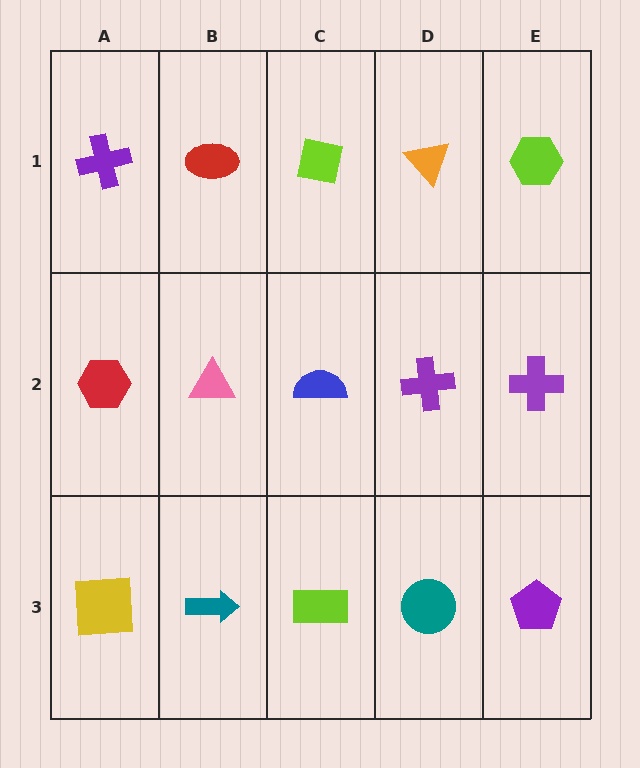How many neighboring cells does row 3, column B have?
3.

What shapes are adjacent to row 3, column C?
A blue semicircle (row 2, column C), a teal arrow (row 3, column B), a teal circle (row 3, column D).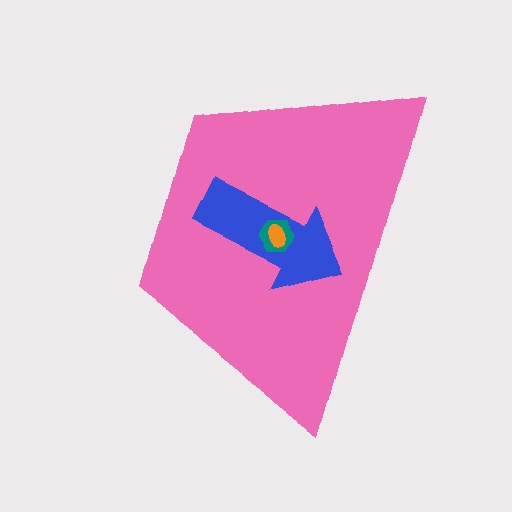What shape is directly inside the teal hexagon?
The orange ellipse.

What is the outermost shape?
The pink trapezoid.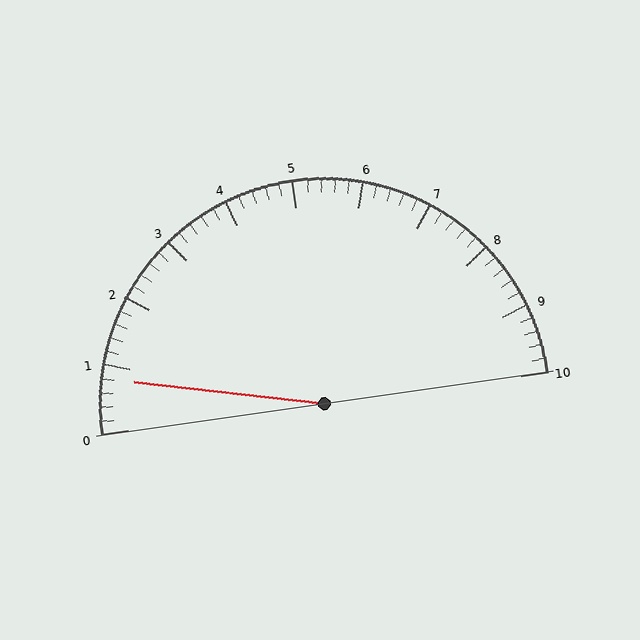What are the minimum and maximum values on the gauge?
The gauge ranges from 0 to 10.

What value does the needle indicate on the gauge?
The needle indicates approximately 0.8.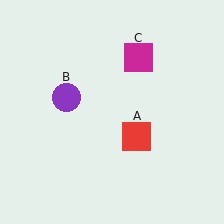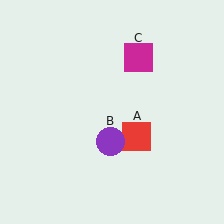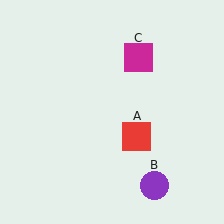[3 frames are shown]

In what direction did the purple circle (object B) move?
The purple circle (object B) moved down and to the right.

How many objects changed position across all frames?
1 object changed position: purple circle (object B).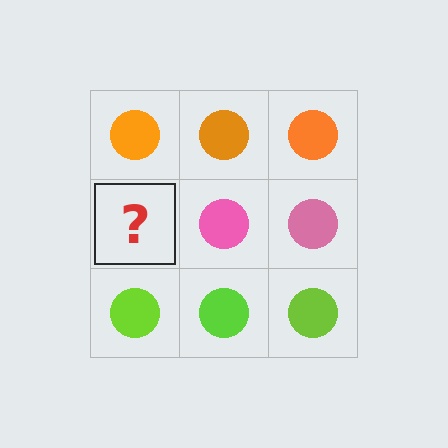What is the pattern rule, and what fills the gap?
The rule is that each row has a consistent color. The gap should be filled with a pink circle.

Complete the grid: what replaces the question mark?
The question mark should be replaced with a pink circle.